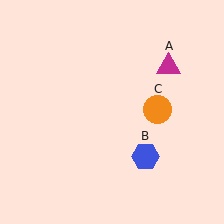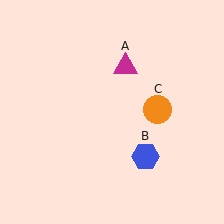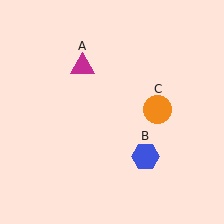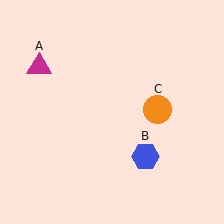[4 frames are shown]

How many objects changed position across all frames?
1 object changed position: magenta triangle (object A).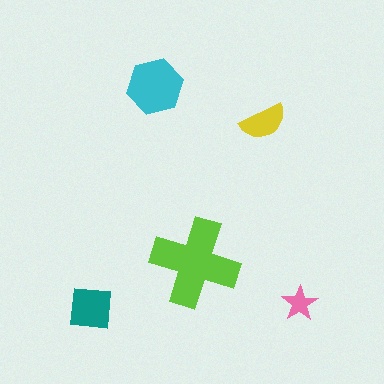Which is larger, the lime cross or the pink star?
The lime cross.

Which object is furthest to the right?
The pink star is rightmost.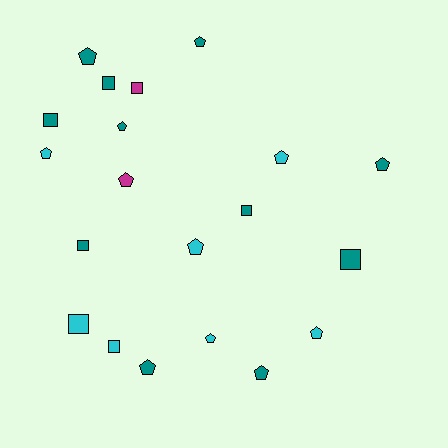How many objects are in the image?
There are 20 objects.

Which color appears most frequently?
Teal, with 11 objects.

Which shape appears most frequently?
Pentagon, with 12 objects.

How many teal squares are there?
There are 5 teal squares.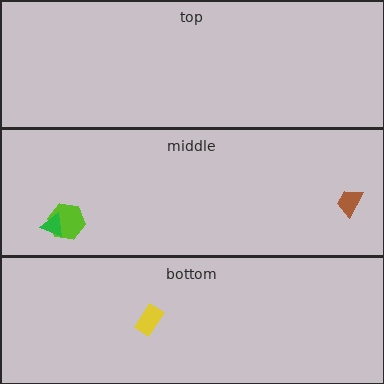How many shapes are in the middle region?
3.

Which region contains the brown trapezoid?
The middle region.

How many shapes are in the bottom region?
1.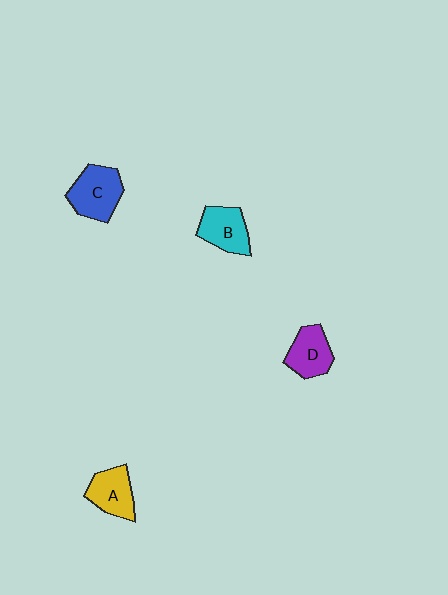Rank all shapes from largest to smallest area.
From largest to smallest: C (blue), B (cyan), A (yellow), D (purple).